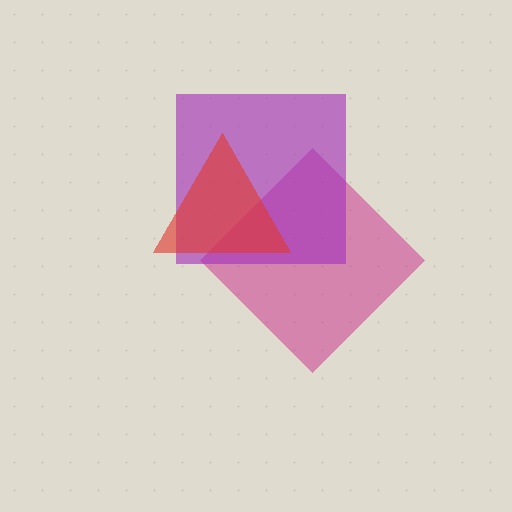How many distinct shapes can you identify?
There are 3 distinct shapes: a magenta diamond, a purple square, a red triangle.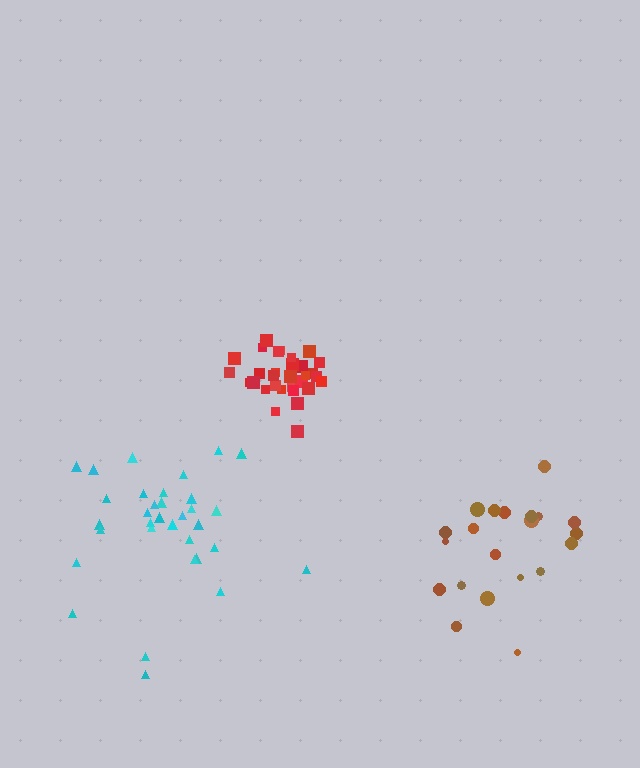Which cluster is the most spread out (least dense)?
Cyan.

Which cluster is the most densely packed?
Red.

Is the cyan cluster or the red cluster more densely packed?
Red.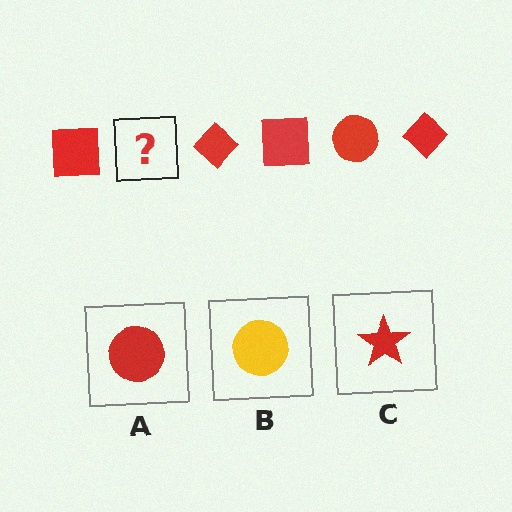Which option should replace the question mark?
Option A.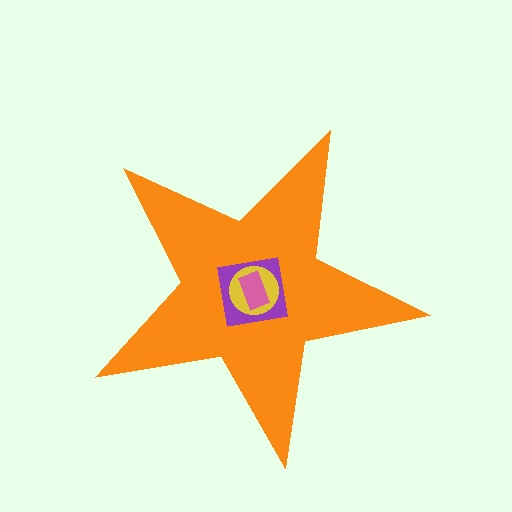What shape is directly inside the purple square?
The yellow circle.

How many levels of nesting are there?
4.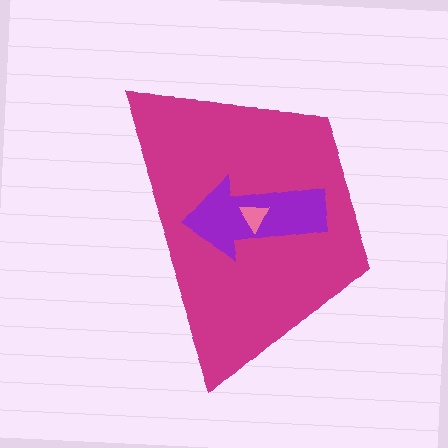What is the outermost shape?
The magenta trapezoid.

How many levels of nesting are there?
3.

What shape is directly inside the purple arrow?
The pink triangle.